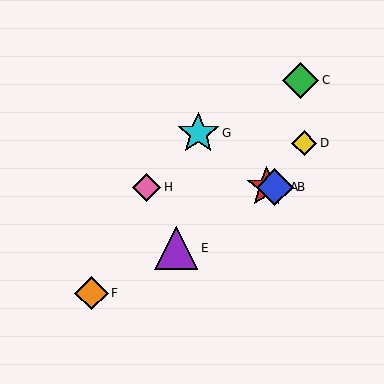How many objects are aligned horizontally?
3 objects (A, B, H) are aligned horizontally.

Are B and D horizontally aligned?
No, B is at y≈187 and D is at y≈143.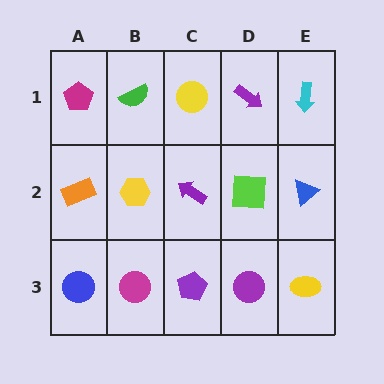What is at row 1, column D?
A purple arrow.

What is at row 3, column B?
A magenta circle.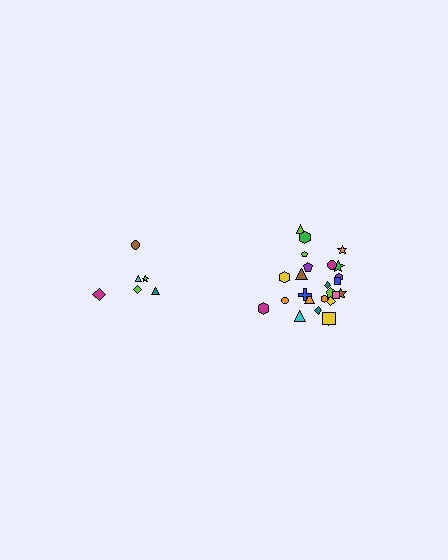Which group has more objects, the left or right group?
The right group.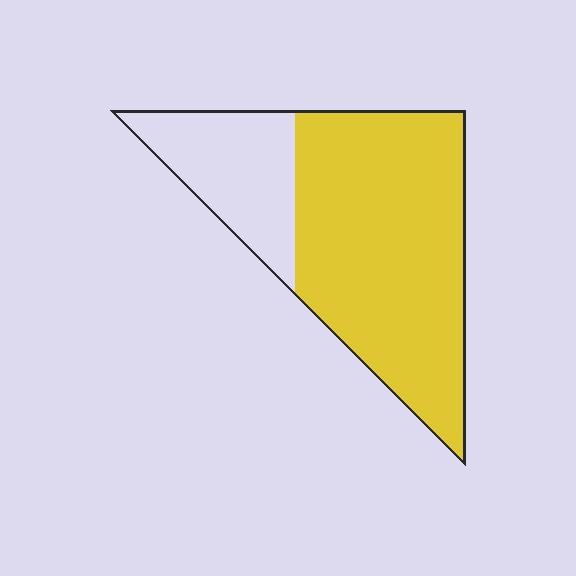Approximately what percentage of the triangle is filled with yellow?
Approximately 75%.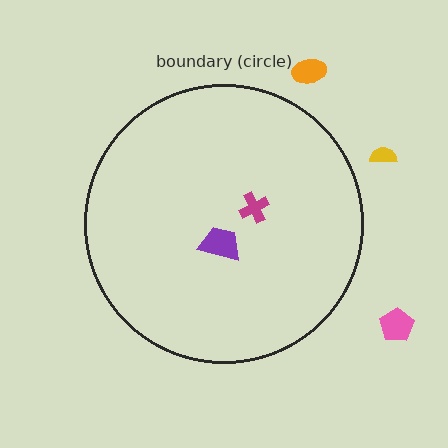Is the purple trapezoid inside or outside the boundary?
Inside.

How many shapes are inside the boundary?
2 inside, 3 outside.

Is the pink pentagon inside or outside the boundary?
Outside.